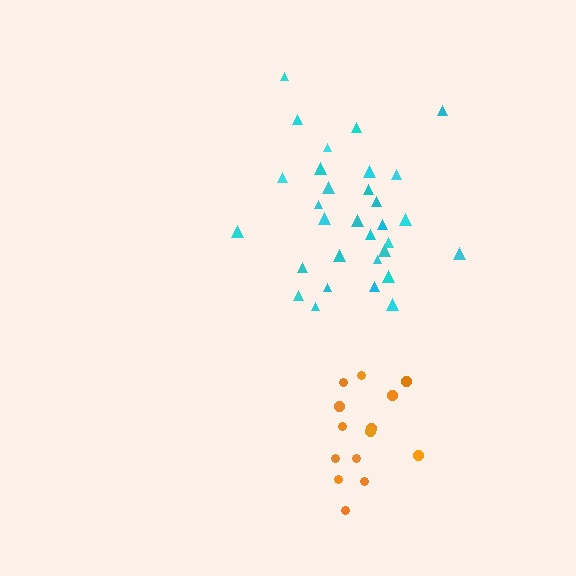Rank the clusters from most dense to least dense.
cyan, orange.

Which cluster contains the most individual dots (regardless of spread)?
Cyan (31).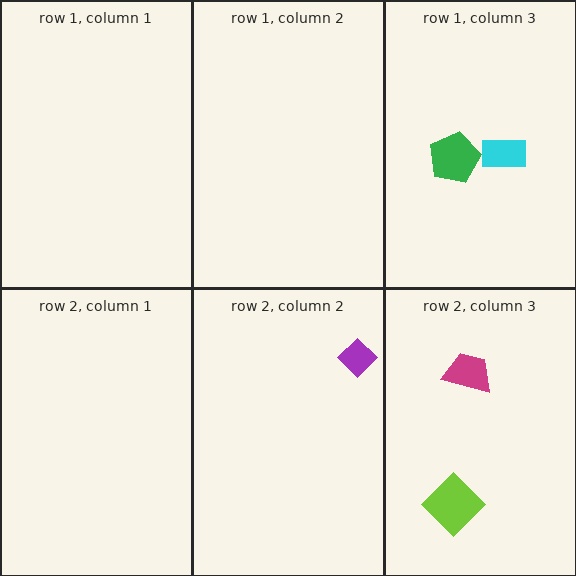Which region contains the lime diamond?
The row 2, column 3 region.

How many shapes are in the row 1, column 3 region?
2.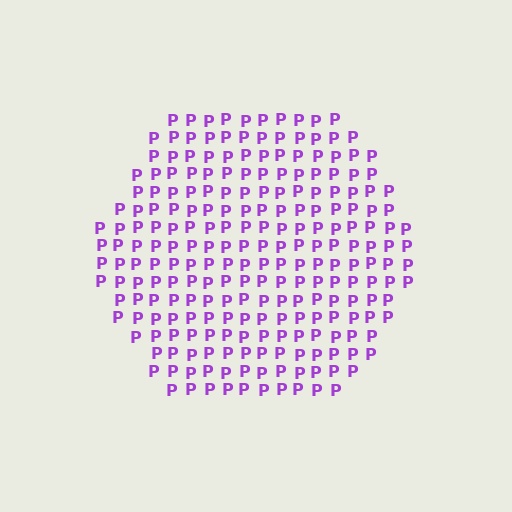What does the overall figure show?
The overall figure shows a hexagon.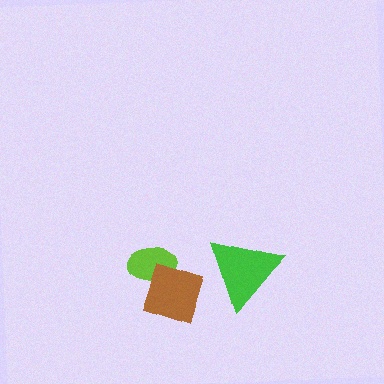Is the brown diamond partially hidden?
No, no other shape covers it.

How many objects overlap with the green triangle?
0 objects overlap with the green triangle.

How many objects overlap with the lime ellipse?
1 object overlaps with the lime ellipse.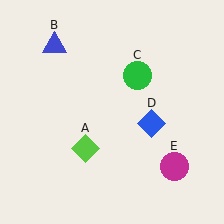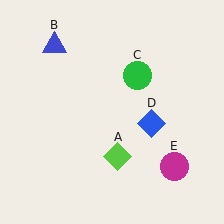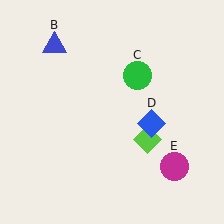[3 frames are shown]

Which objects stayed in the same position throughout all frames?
Blue triangle (object B) and green circle (object C) and blue diamond (object D) and magenta circle (object E) remained stationary.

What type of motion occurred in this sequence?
The lime diamond (object A) rotated counterclockwise around the center of the scene.